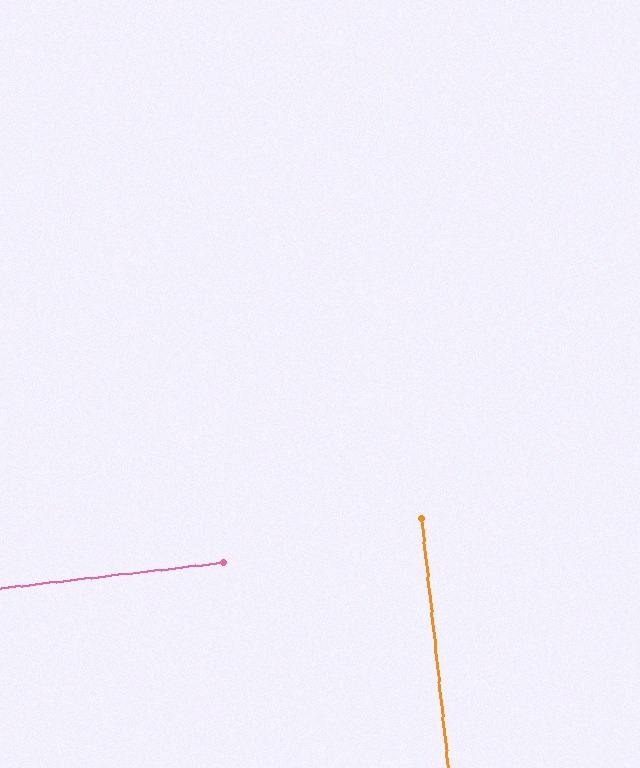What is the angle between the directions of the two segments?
Approximately 90 degrees.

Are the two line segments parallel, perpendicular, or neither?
Perpendicular — they meet at approximately 90°.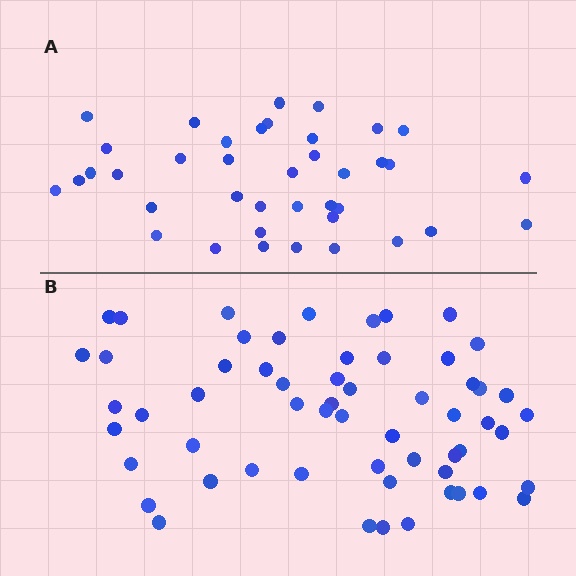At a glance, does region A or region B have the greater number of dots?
Region B (the bottom region) has more dots.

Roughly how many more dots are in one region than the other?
Region B has approximately 20 more dots than region A.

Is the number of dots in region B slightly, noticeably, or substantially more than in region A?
Region B has substantially more. The ratio is roughly 1.5 to 1.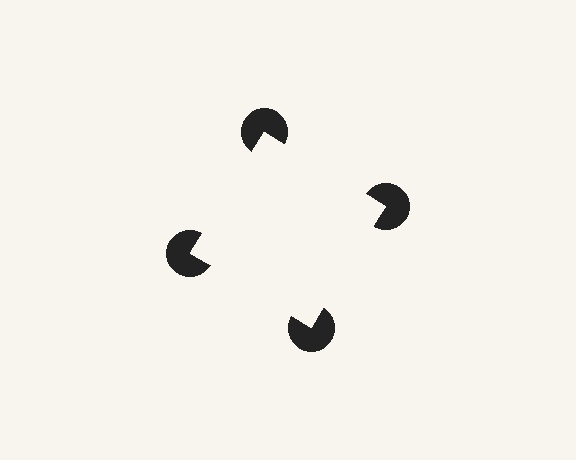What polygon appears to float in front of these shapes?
An illusory square — its edges are inferred from the aligned wedge cuts in the pac-man discs, not physically drawn.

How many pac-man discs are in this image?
There are 4 — one at each vertex of the illusory square.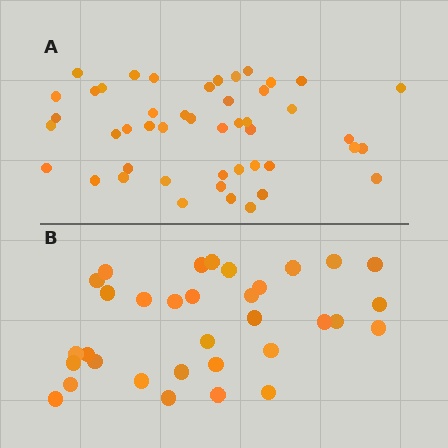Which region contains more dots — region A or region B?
Region A (the top region) has more dots.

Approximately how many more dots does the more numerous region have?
Region A has approximately 15 more dots than region B.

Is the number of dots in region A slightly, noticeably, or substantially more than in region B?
Region A has noticeably more, but not dramatically so. The ratio is roughly 1.4 to 1.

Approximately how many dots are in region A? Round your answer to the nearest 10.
About 50 dots. (The exact count is 47, which rounds to 50.)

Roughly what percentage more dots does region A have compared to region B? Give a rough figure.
About 40% more.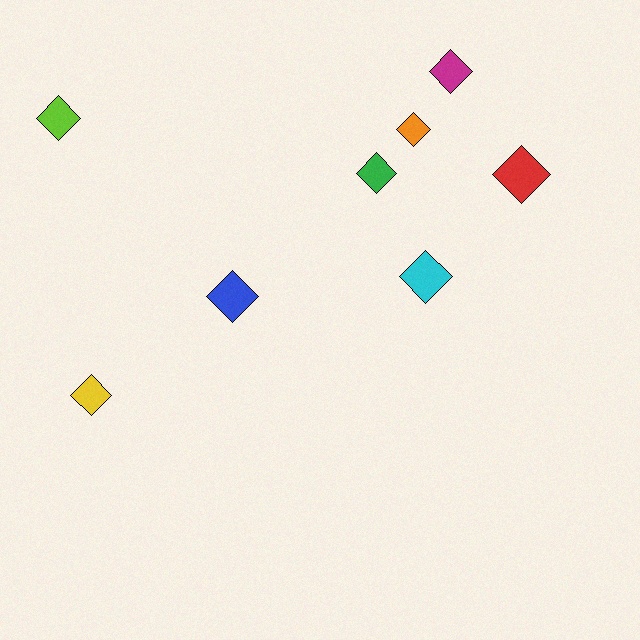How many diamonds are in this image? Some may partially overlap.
There are 8 diamonds.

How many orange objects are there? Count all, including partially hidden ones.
There is 1 orange object.